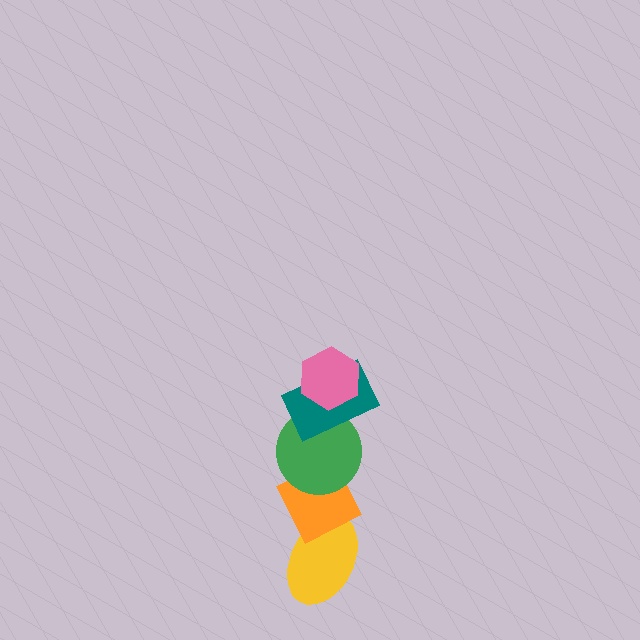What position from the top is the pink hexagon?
The pink hexagon is 1st from the top.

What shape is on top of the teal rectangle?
The pink hexagon is on top of the teal rectangle.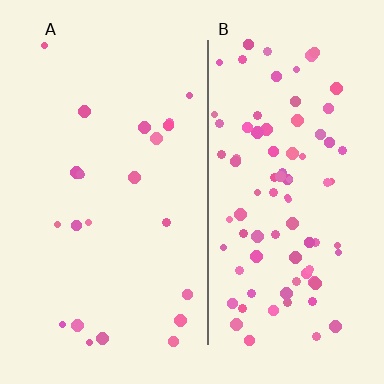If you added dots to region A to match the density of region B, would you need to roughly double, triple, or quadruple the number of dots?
Approximately quadruple.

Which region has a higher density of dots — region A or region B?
B (the right).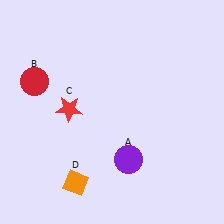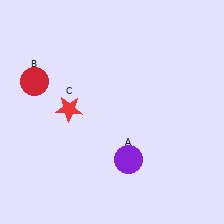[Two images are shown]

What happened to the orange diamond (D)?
The orange diamond (D) was removed in Image 2. It was in the bottom-left area of Image 1.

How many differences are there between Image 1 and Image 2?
There is 1 difference between the two images.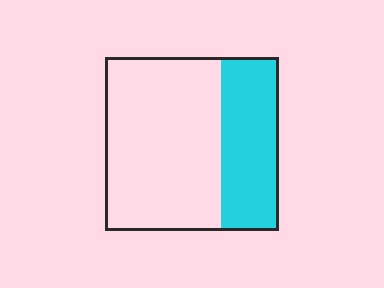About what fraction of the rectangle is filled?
About one third (1/3).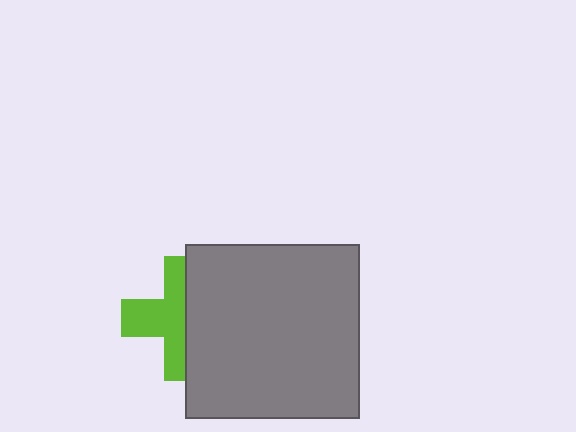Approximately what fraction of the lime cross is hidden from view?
Roughly 47% of the lime cross is hidden behind the gray square.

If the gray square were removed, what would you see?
You would see the complete lime cross.